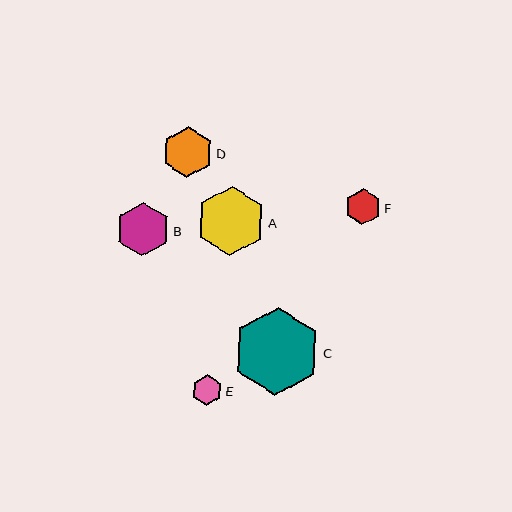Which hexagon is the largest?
Hexagon C is the largest with a size of approximately 87 pixels.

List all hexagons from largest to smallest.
From largest to smallest: C, A, B, D, F, E.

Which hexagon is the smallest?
Hexagon E is the smallest with a size of approximately 31 pixels.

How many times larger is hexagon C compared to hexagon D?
Hexagon C is approximately 1.7 times the size of hexagon D.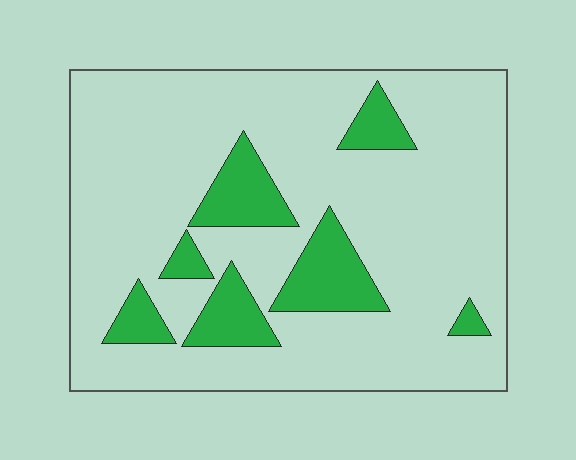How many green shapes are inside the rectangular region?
7.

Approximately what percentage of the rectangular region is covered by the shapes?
Approximately 15%.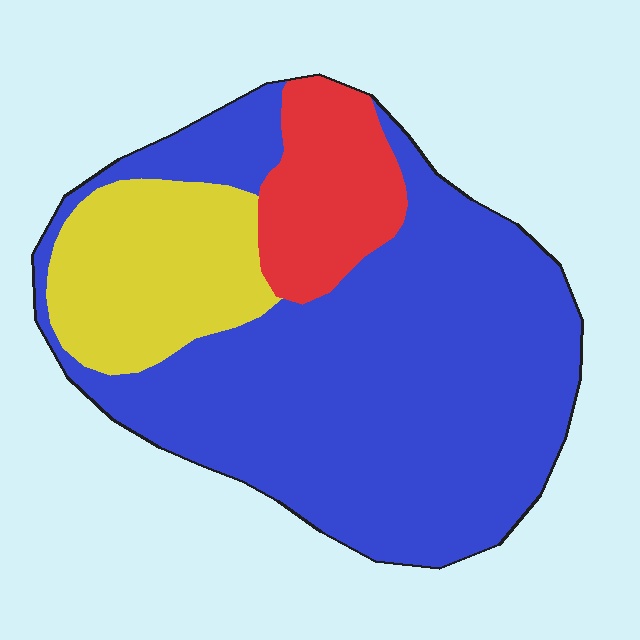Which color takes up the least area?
Red, at roughly 15%.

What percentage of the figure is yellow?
Yellow covers roughly 20% of the figure.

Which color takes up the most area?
Blue, at roughly 70%.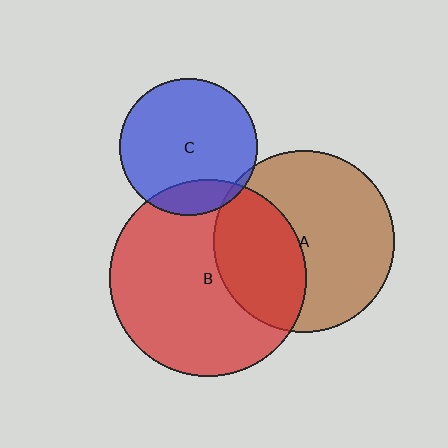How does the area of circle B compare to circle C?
Approximately 2.0 times.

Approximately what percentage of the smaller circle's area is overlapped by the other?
Approximately 5%.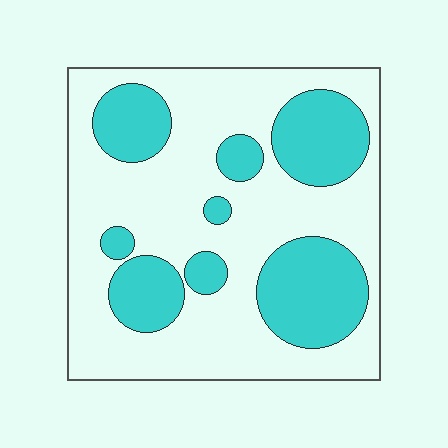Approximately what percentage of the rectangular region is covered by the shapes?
Approximately 35%.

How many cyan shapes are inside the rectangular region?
8.